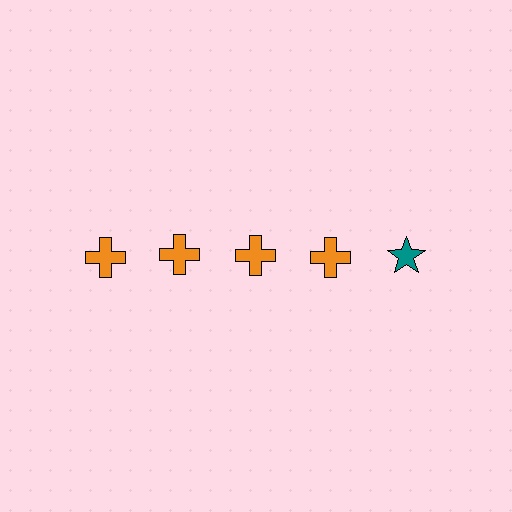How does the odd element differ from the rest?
It differs in both color (teal instead of orange) and shape (star instead of cross).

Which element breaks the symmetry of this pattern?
The teal star in the top row, rightmost column breaks the symmetry. All other shapes are orange crosses.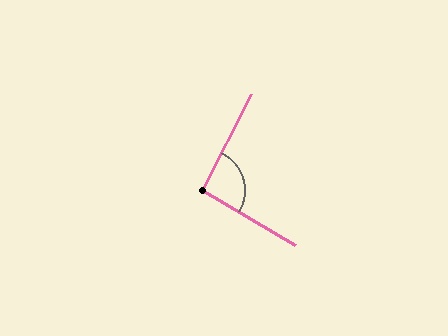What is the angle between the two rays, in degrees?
Approximately 94 degrees.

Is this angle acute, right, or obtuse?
It is approximately a right angle.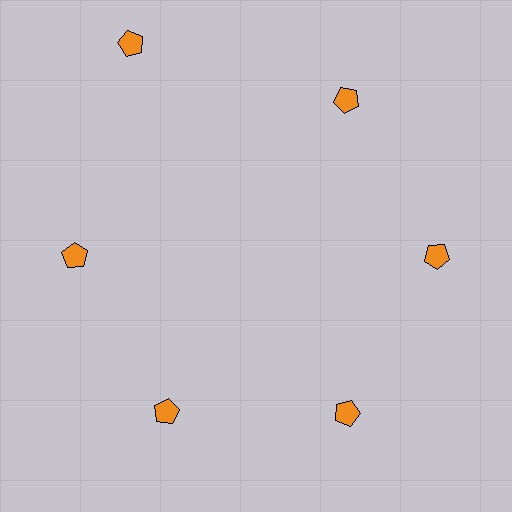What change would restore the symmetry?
The symmetry would be restored by moving it inward, back onto the ring so that all 6 pentagons sit at equal angles and equal distance from the center.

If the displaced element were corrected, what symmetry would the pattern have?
It would have 6-fold rotational symmetry — the pattern would map onto itself every 60 degrees.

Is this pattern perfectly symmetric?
No. The 6 orange pentagons are arranged in a ring, but one element near the 11 o'clock position is pushed outward from the center, breaking the 6-fold rotational symmetry.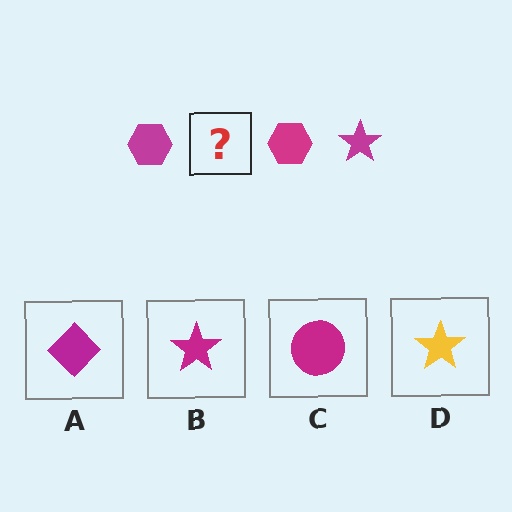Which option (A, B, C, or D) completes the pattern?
B.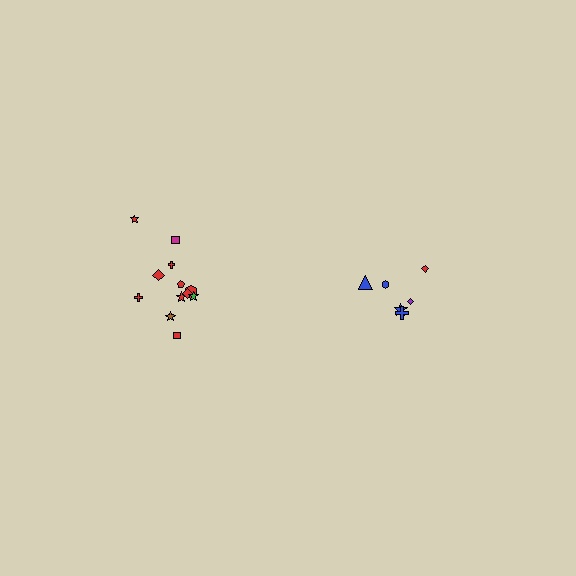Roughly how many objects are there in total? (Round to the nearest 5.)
Roughly 20 objects in total.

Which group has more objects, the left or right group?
The left group.